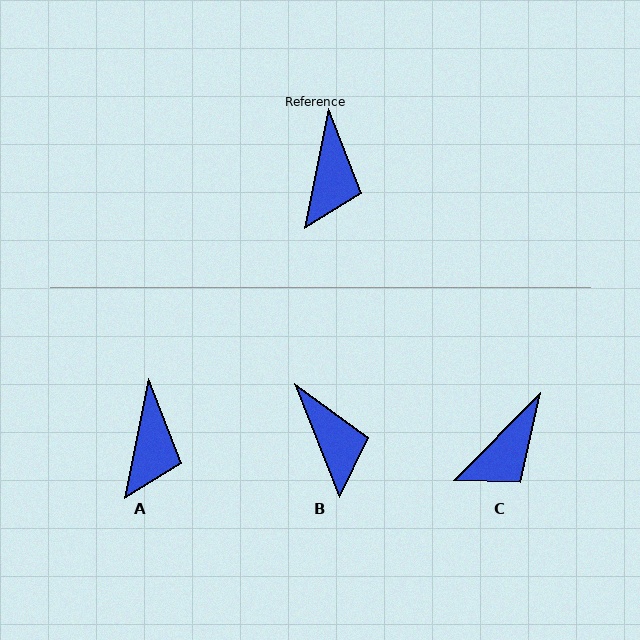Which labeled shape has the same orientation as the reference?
A.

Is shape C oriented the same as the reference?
No, it is off by about 34 degrees.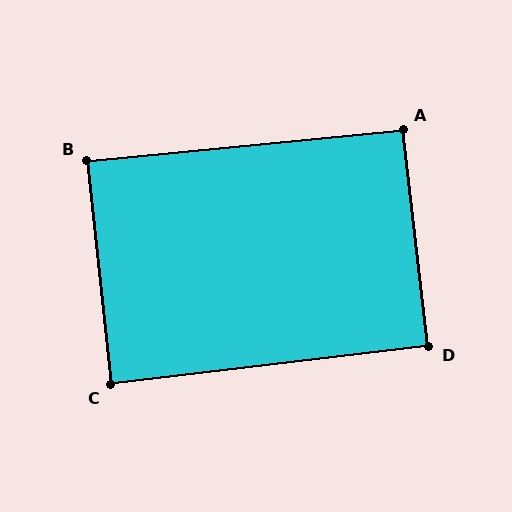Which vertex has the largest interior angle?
A, at approximately 91 degrees.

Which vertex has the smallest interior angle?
C, at approximately 89 degrees.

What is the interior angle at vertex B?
Approximately 89 degrees (approximately right).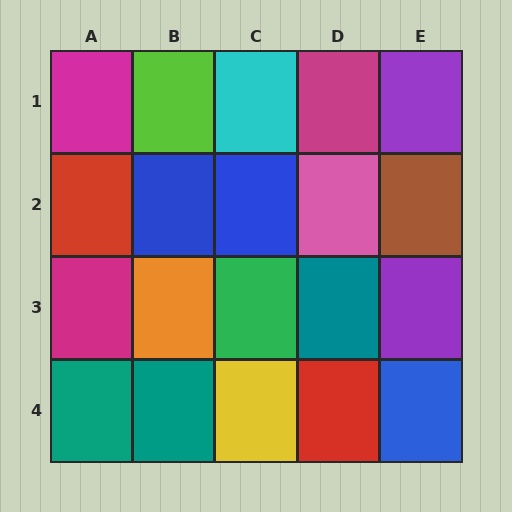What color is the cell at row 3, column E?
Purple.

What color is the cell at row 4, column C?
Yellow.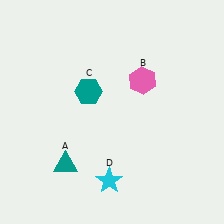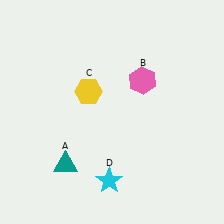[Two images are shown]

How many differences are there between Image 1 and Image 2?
There is 1 difference between the two images.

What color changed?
The hexagon (C) changed from teal in Image 1 to yellow in Image 2.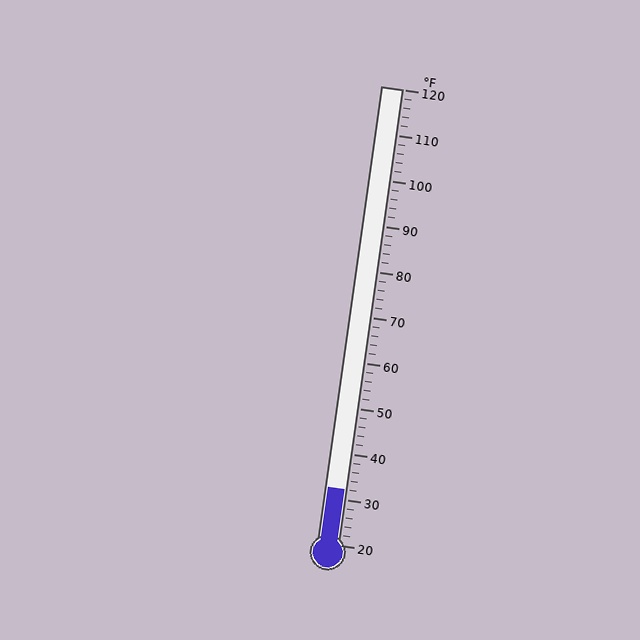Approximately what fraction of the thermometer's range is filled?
The thermometer is filled to approximately 10% of its range.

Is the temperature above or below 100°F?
The temperature is below 100°F.